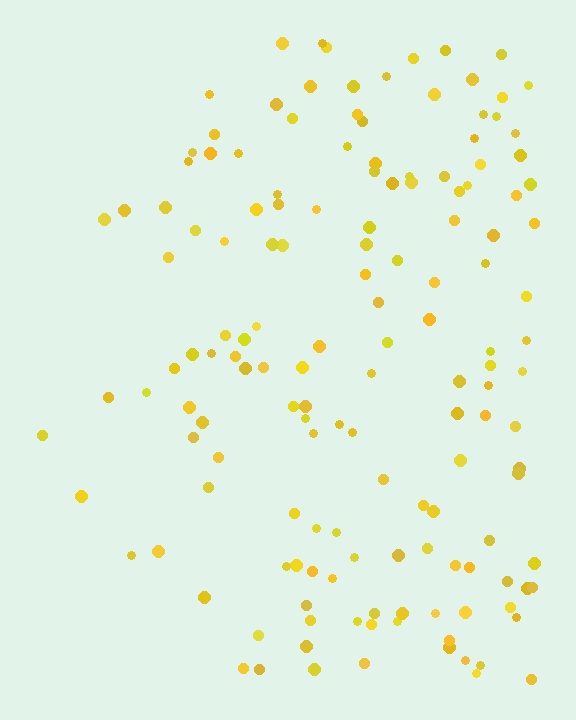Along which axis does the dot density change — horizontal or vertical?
Horizontal.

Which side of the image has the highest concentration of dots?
The right.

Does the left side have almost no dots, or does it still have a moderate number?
Still a moderate number, just noticeably fewer than the right.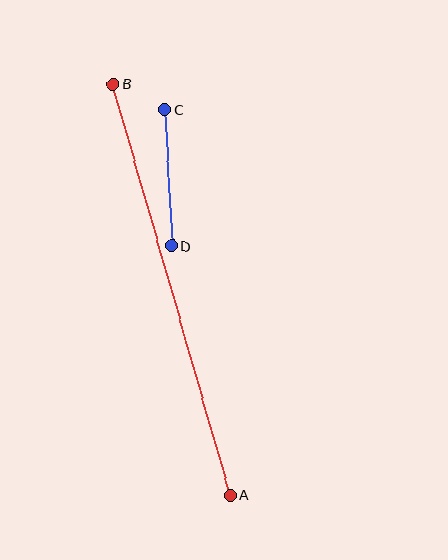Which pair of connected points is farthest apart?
Points A and B are farthest apart.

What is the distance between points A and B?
The distance is approximately 428 pixels.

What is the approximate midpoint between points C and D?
The midpoint is at approximately (168, 178) pixels.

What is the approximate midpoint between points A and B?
The midpoint is at approximately (172, 290) pixels.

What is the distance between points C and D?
The distance is approximately 137 pixels.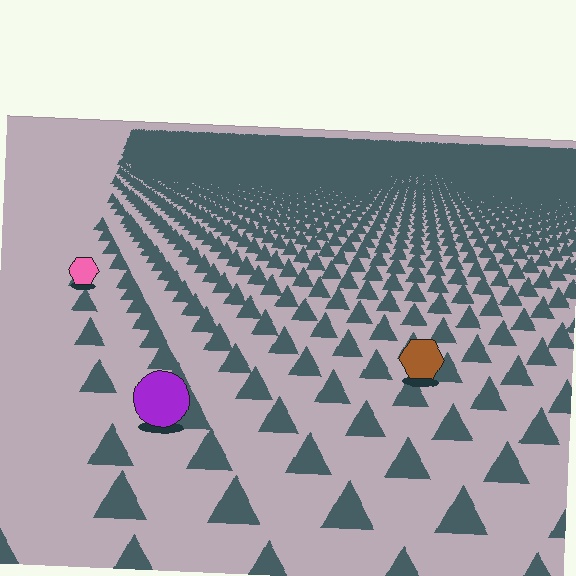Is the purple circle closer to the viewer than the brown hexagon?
Yes. The purple circle is closer — you can tell from the texture gradient: the ground texture is coarser near it.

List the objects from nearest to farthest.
From nearest to farthest: the purple circle, the brown hexagon, the pink hexagon.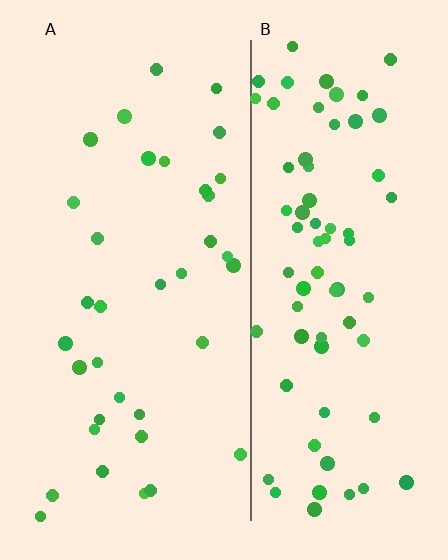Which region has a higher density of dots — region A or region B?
B (the right).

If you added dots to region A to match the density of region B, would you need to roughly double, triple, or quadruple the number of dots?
Approximately double.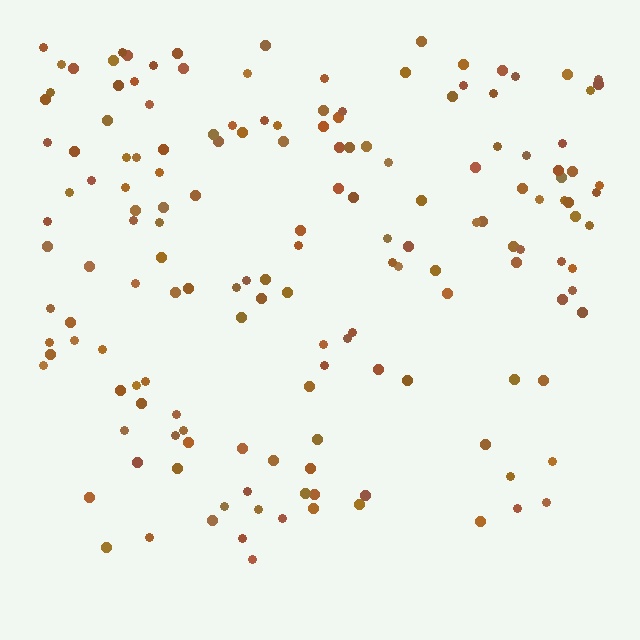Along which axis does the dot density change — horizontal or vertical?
Vertical.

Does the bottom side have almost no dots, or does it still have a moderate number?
Still a moderate number, just noticeably fewer than the top.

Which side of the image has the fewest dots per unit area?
The bottom.